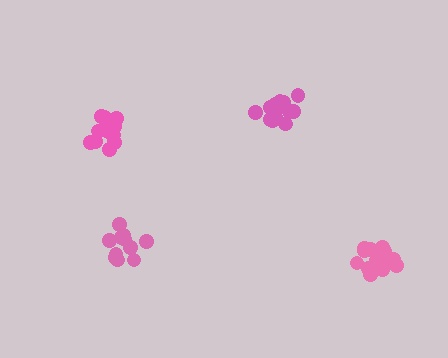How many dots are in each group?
Group 1: 11 dots, Group 2: 16 dots, Group 3: 14 dots, Group 4: 16 dots (57 total).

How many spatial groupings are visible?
There are 4 spatial groupings.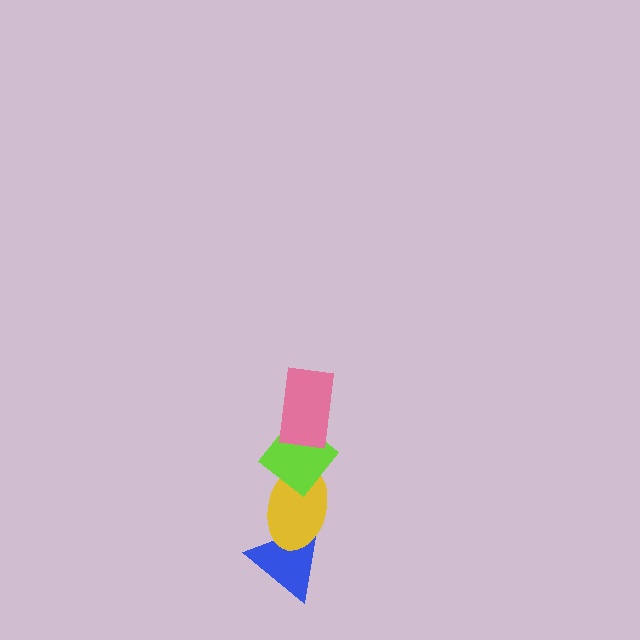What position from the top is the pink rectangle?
The pink rectangle is 1st from the top.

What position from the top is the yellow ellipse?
The yellow ellipse is 3rd from the top.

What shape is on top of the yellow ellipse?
The lime diamond is on top of the yellow ellipse.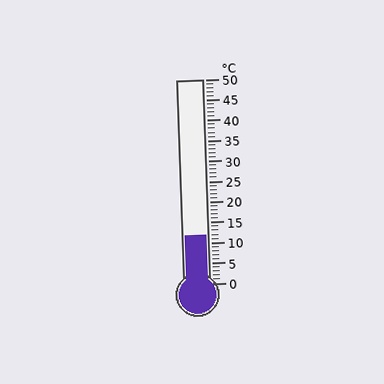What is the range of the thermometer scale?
The thermometer scale ranges from 0°C to 50°C.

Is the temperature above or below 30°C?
The temperature is below 30°C.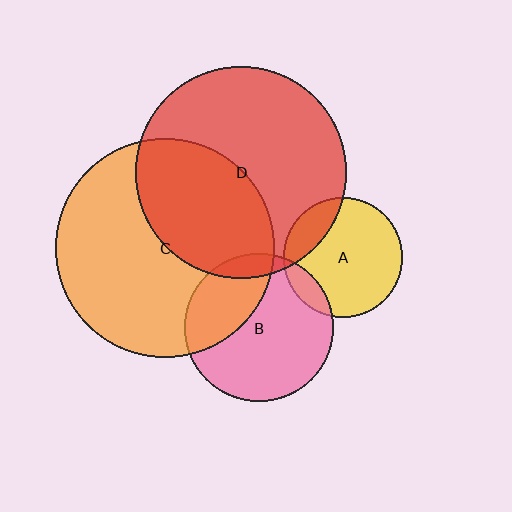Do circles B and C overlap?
Yes.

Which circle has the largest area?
Circle C (orange).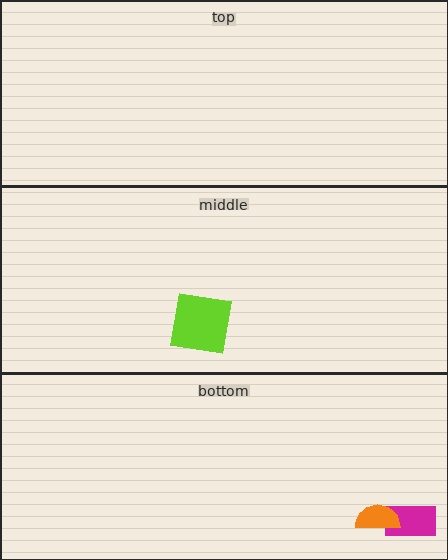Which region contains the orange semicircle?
The bottom region.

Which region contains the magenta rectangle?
The bottom region.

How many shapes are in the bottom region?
2.